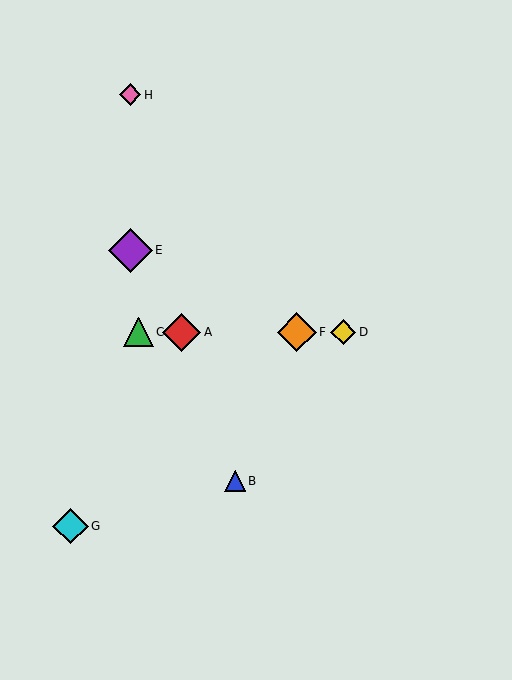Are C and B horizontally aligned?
No, C is at y≈332 and B is at y≈481.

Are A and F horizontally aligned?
Yes, both are at y≈332.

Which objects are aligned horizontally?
Objects A, C, D, F are aligned horizontally.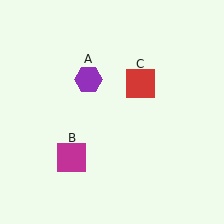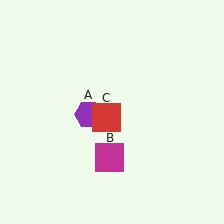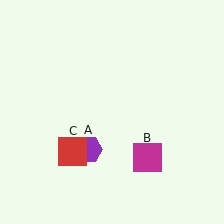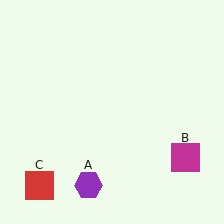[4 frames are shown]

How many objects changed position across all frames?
3 objects changed position: purple hexagon (object A), magenta square (object B), red square (object C).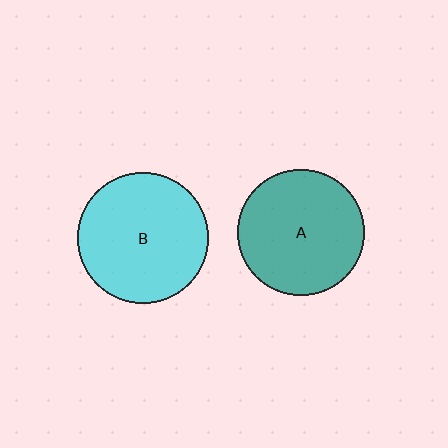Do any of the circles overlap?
No, none of the circles overlap.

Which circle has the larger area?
Circle B (cyan).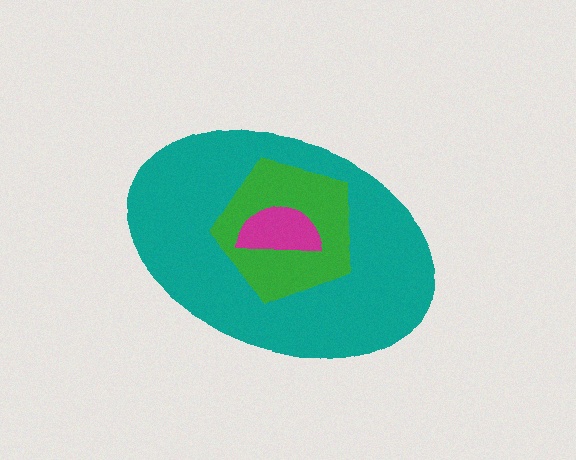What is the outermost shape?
The teal ellipse.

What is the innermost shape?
The magenta semicircle.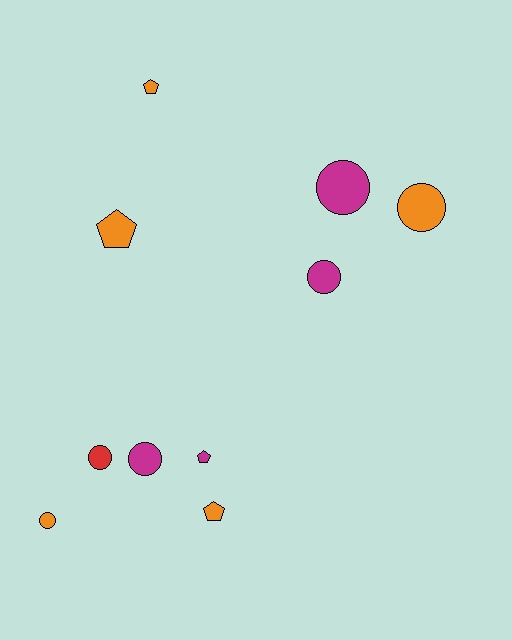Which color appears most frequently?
Orange, with 5 objects.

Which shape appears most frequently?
Circle, with 6 objects.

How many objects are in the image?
There are 10 objects.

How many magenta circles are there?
There are 3 magenta circles.